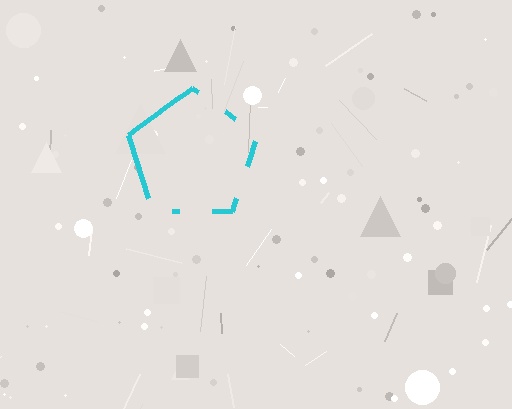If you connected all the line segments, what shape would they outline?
They would outline a pentagon.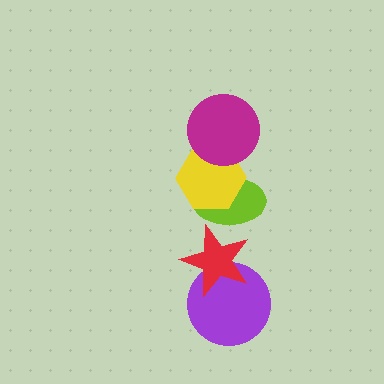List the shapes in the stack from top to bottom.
From top to bottom: the magenta circle, the yellow hexagon, the lime ellipse, the red star, the purple circle.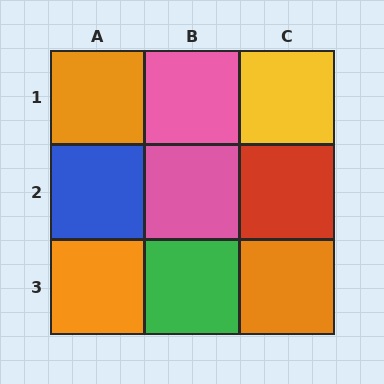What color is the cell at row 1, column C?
Yellow.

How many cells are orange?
3 cells are orange.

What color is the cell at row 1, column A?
Orange.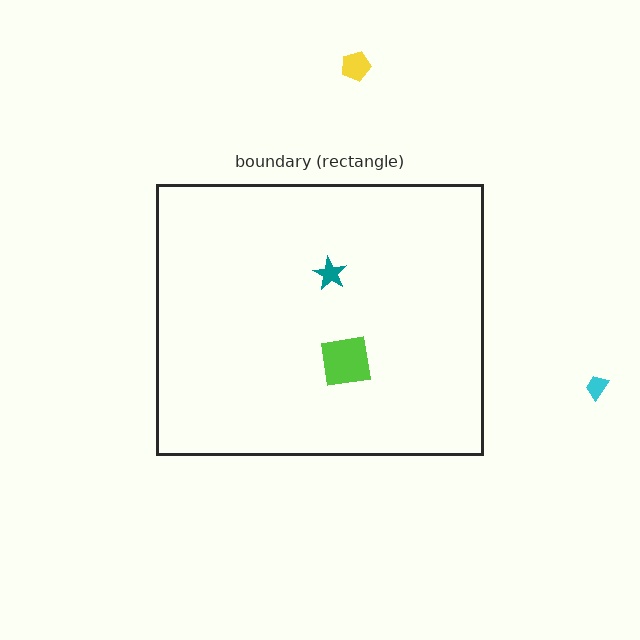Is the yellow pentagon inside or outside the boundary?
Outside.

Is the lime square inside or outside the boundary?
Inside.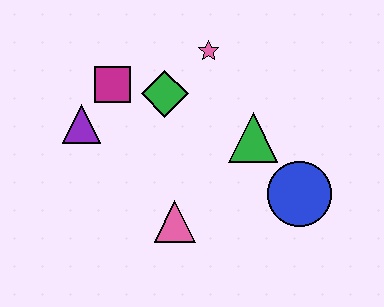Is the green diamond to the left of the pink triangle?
Yes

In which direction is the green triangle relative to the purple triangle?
The green triangle is to the right of the purple triangle.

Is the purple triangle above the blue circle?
Yes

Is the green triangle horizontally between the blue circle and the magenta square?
Yes